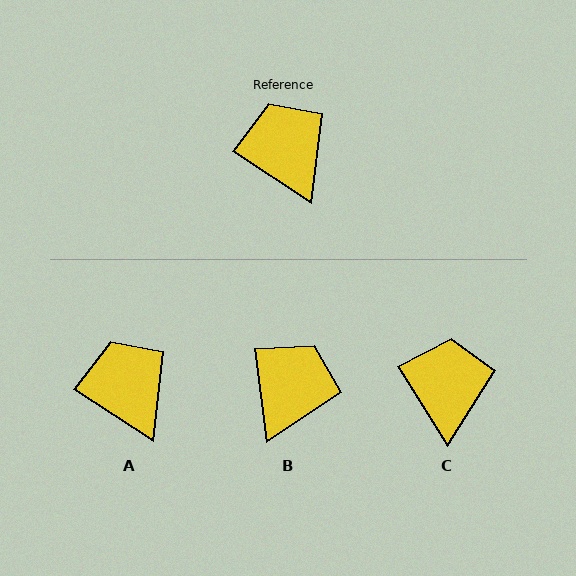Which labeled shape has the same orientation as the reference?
A.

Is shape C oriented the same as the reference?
No, it is off by about 26 degrees.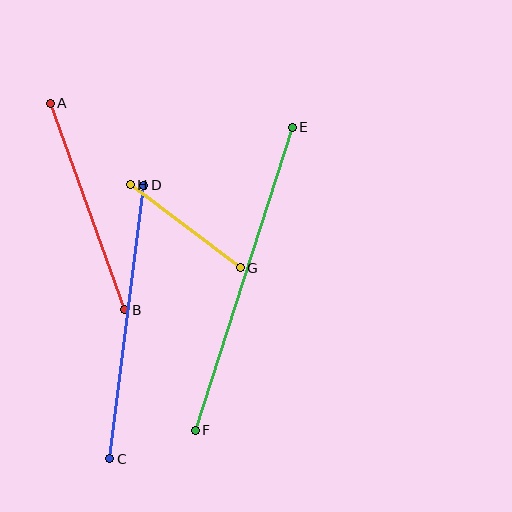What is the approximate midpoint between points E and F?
The midpoint is at approximately (244, 279) pixels.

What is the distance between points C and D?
The distance is approximately 276 pixels.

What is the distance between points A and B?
The distance is approximately 219 pixels.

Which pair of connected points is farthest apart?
Points E and F are farthest apart.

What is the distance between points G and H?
The distance is approximately 138 pixels.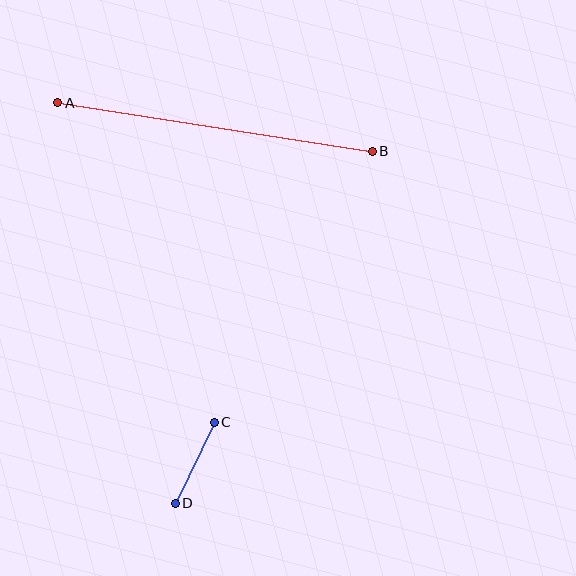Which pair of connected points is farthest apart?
Points A and B are farthest apart.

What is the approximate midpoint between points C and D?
The midpoint is at approximately (195, 463) pixels.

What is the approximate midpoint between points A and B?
The midpoint is at approximately (215, 127) pixels.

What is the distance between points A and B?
The distance is approximately 318 pixels.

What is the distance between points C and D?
The distance is approximately 90 pixels.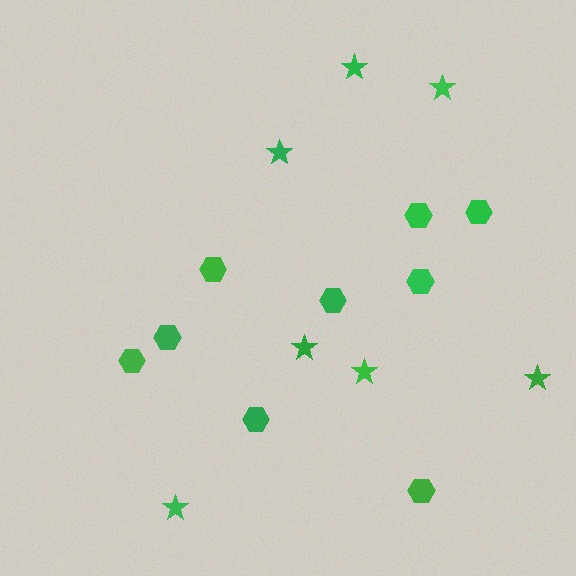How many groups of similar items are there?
There are 2 groups: one group of stars (7) and one group of hexagons (9).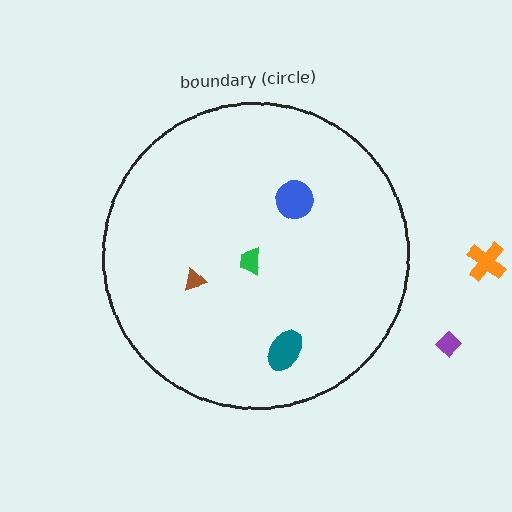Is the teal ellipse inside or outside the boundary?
Inside.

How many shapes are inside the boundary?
4 inside, 2 outside.